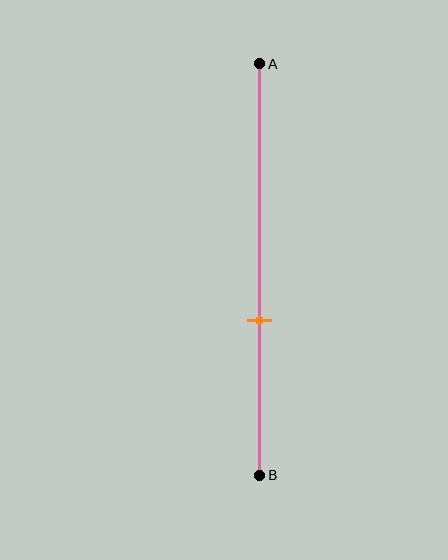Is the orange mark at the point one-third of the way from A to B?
No, the mark is at about 65% from A, not at the 33% one-third point.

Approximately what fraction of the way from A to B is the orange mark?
The orange mark is approximately 65% of the way from A to B.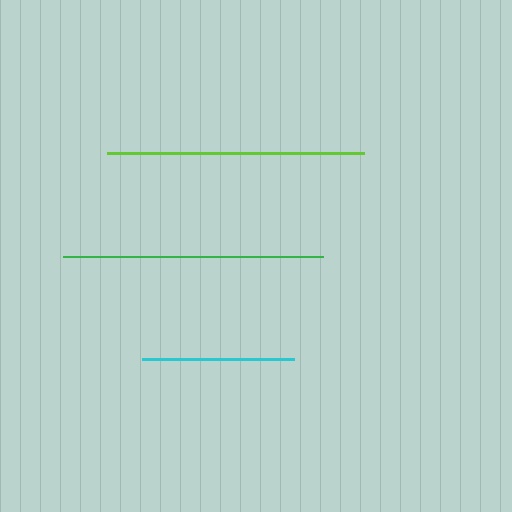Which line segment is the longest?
The green line is the longest at approximately 261 pixels.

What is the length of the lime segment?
The lime segment is approximately 257 pixels long.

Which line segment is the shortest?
The cyan line is the shortest at approximately 152 pixels.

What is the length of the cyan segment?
The cyan segment is approximately 152 pixels long.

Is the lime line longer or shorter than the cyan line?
The lime line is longer than the cyan line.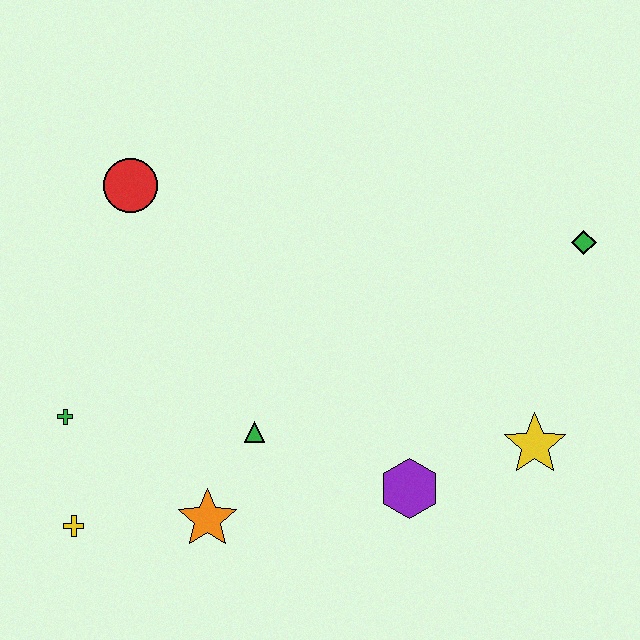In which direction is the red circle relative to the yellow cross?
The red circle is above the yellow cross.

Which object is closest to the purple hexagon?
The yellow star is closest to the purple hexagon.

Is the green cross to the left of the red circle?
Yes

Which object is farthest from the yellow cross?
The green diamond is farthest from the yellow cross.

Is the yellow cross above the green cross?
No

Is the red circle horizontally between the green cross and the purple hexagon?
Yes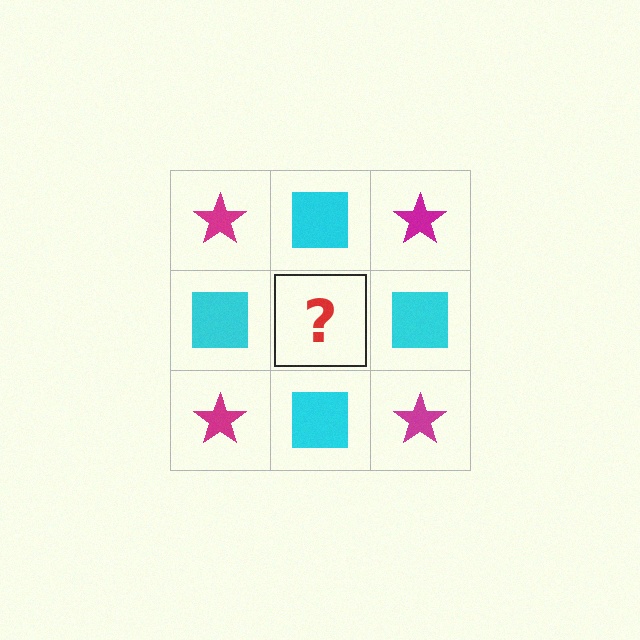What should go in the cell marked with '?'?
The missing cell should contain a magenta star.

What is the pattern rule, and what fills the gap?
The rule is that it alternates magenta star and cyan square in a checkerboard pattern. The gap should be filled with a magenta star.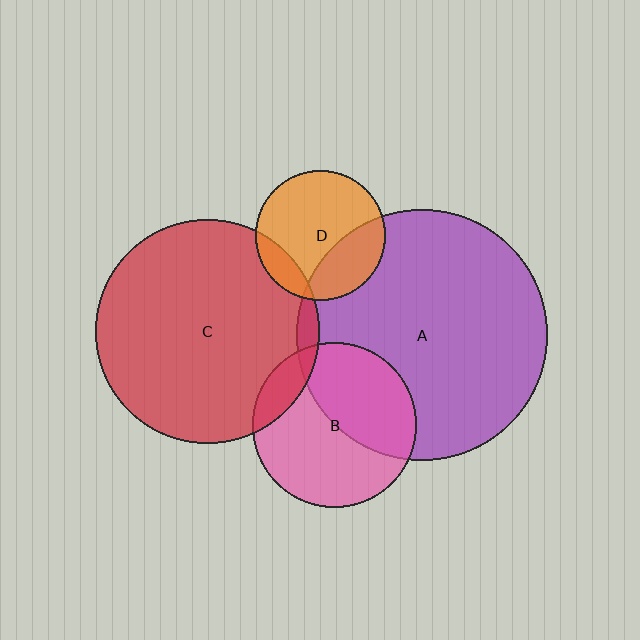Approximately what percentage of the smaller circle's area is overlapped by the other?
Approximately 15%.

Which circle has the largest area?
Circle A (purple).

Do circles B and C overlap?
Yes.